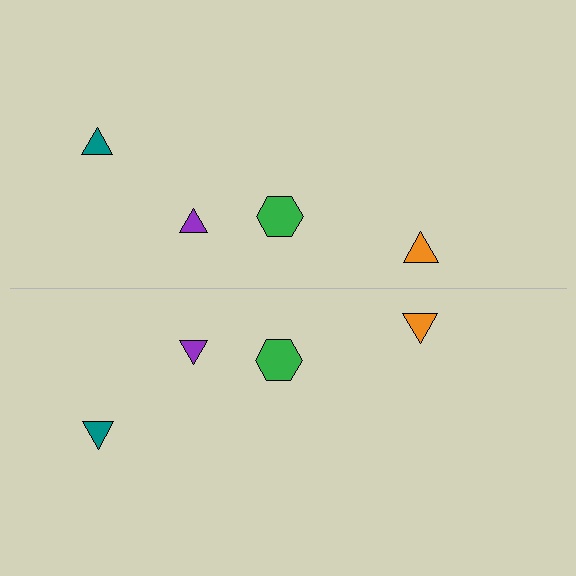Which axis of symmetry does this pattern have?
The pattern has a horizontal axis of symmetry running through the center of the image.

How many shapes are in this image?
There are 8 shapes in this image.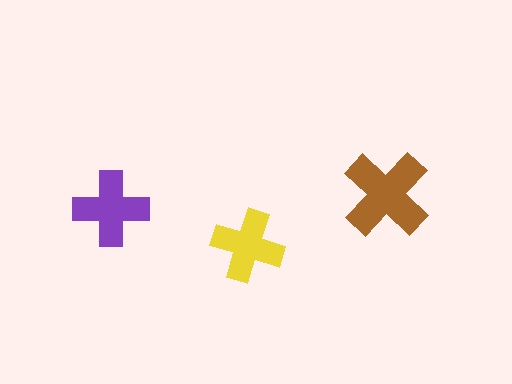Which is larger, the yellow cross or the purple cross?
The purple one.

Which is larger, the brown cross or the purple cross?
The brown one.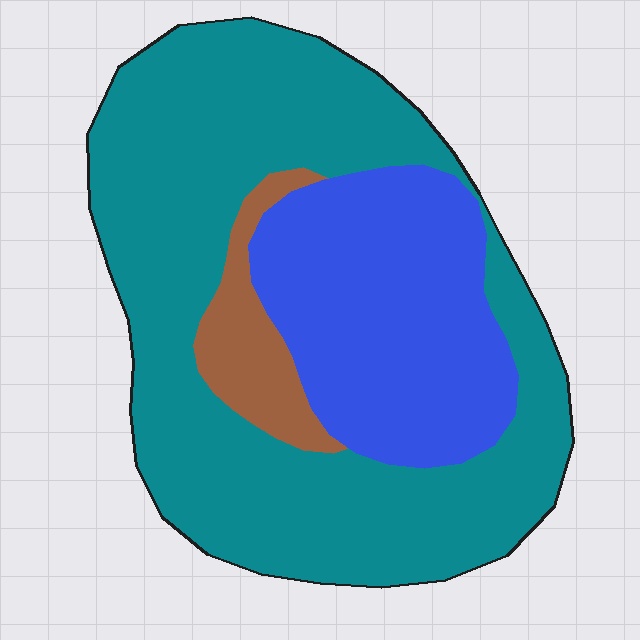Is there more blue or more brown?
Blue.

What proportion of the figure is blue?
Blue takes up about one third (1/3) of the figure.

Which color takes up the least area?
Brown, at roughly 10%.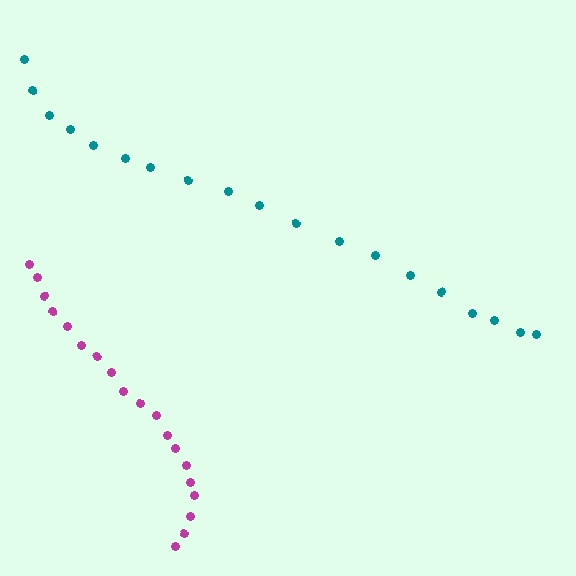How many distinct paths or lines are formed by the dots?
There are 2 distinct paths.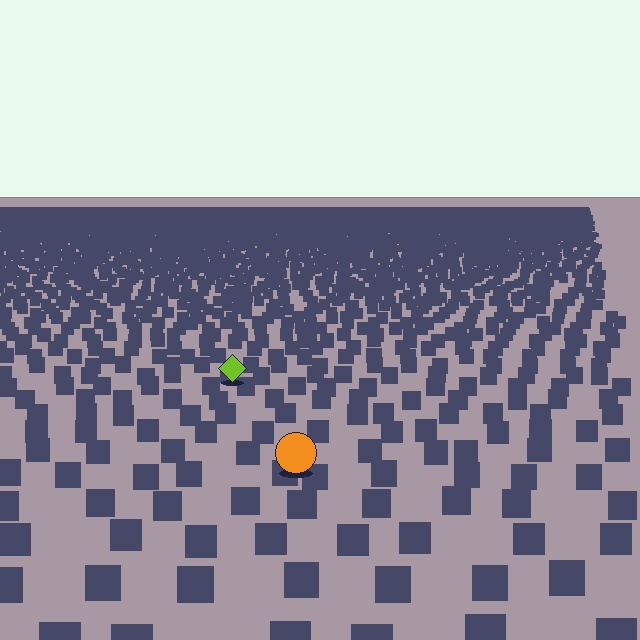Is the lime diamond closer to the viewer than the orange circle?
No. The orange circle is closer — you can tell from the texture gradient: the ground texture is coarser near it.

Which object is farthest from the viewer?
The lime diamond is farthest from the viewer. It appears smaller and the ground texture around it is denser.